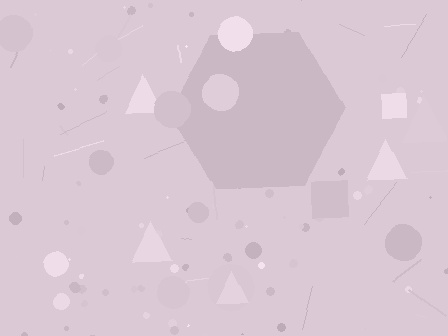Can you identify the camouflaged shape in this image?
The camouflaged shape is a hexagon.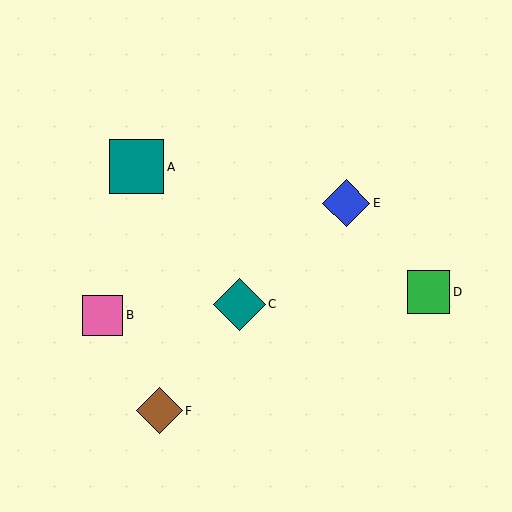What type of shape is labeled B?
Shape B is a pink square.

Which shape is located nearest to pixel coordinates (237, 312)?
The teal diamond (labeled C) at (239, 304) is nearest to that location.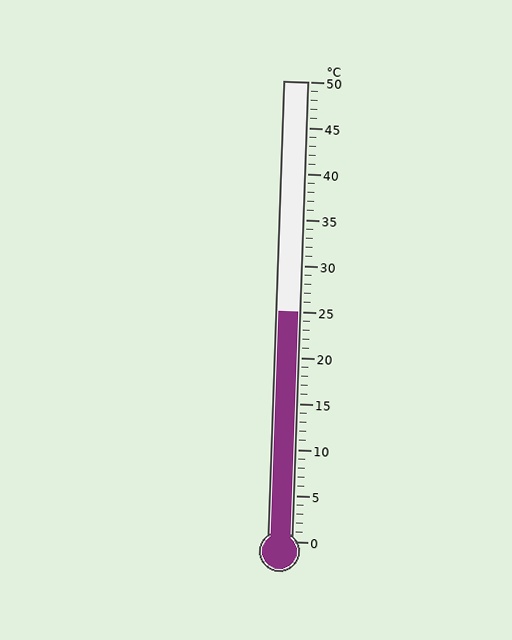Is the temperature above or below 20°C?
The temperature is above 20°C.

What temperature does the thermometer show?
The thermometer shows approximately 25°C.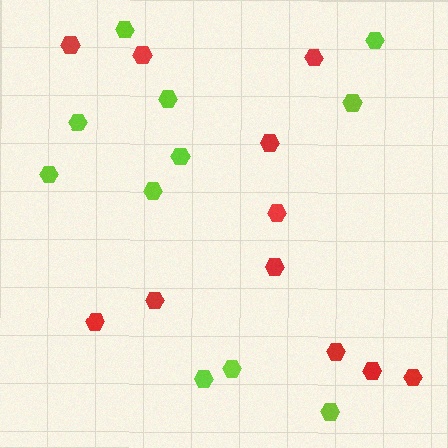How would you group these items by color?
There are 2 groups: one group of red hexagons (11) and one group of lime hexagons (11).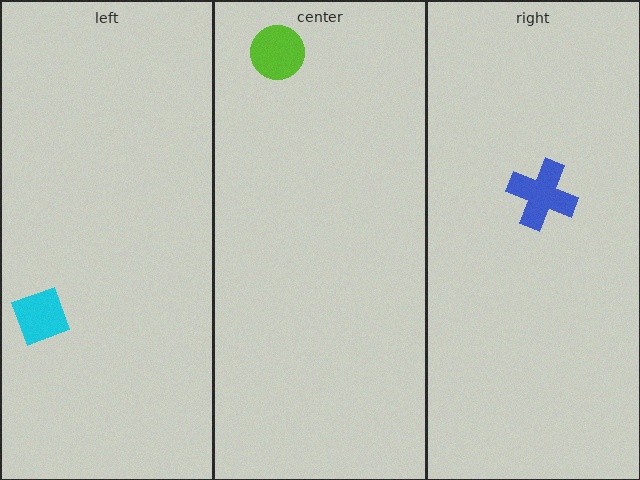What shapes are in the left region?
The cyan diamond.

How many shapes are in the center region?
1.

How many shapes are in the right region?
1.